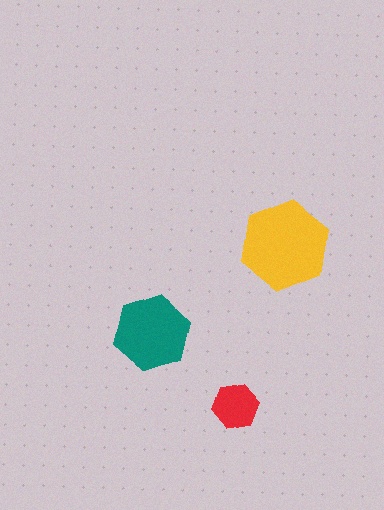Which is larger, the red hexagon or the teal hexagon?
The teal one.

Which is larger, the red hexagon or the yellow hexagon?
The yellow one.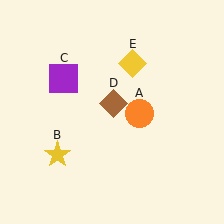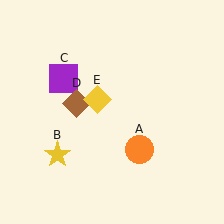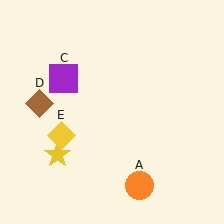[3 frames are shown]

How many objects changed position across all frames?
3 objects changed position: orange circle (object A), brown diamond (object D), yellow diamond (object E).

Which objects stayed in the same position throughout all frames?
Yellow star (object B) and purple square (object C) remained stationary.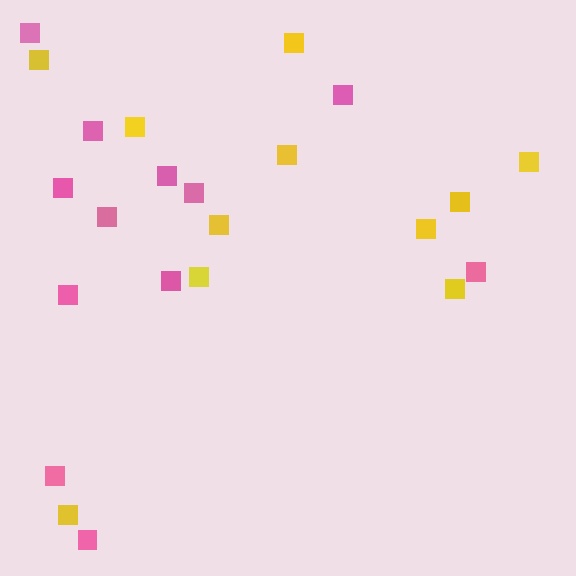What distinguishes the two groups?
There are 2 groups: one group of yellow squares (11) and one group of pink squares (12).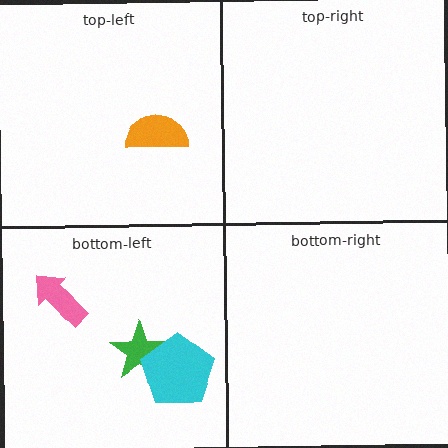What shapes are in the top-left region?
The orange semicircle.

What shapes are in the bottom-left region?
The green star, the cyan pentagon, the pink arrow.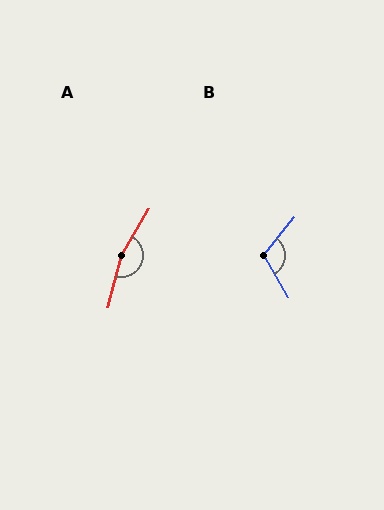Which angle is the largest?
A, at approximately 164 degrees.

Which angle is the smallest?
B, at approximately 111 degrees.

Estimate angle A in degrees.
Approximately 164 degrees.